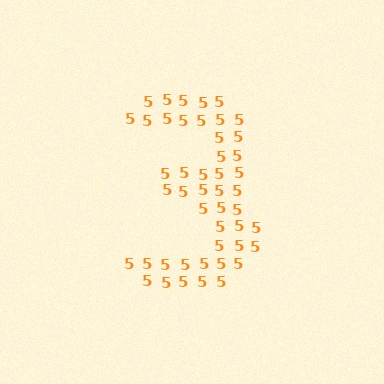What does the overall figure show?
The overall figure shows the digit 3.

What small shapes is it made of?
It is made of small digit 5's.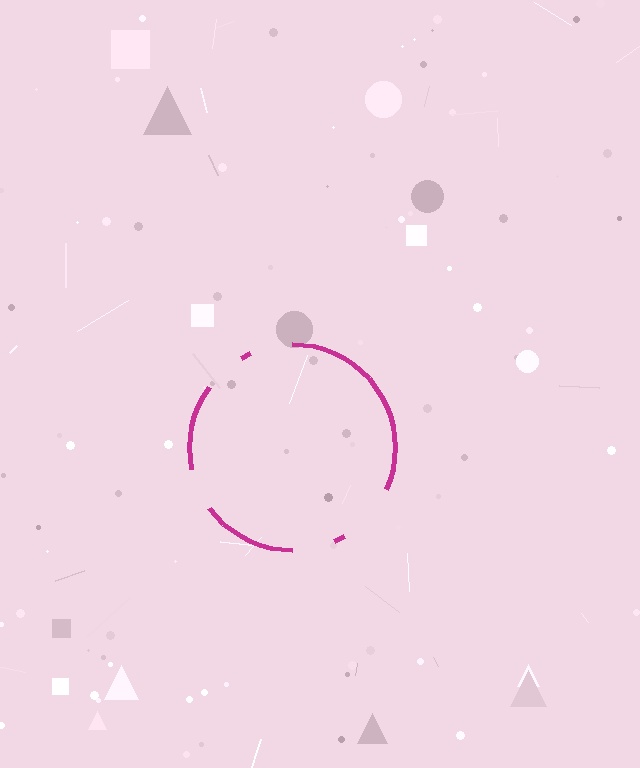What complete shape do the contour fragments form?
The contour fragments form a circle.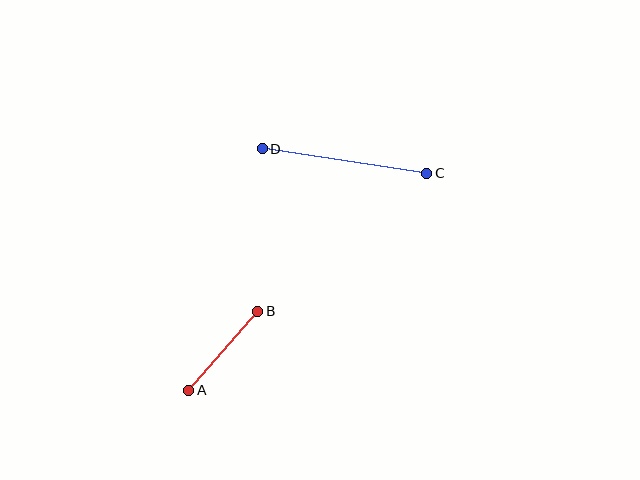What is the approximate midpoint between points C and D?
The midpoint is at approximately (344, 161) pixels.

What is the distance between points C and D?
The distance is approximately 166 pixels.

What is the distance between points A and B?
The distance is approximately 105 pixels.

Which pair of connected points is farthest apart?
Points C and D are farthest apart.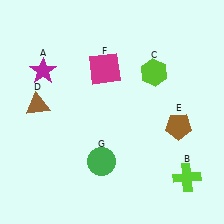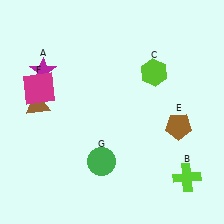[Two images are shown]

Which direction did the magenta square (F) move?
The magenta square (F) moved left.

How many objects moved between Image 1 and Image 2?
1 object moved between the two images.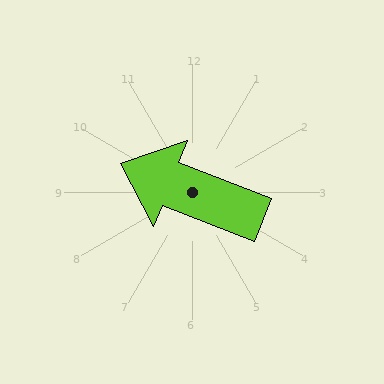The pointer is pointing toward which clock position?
Roughly 10 o'clock.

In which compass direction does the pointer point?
West.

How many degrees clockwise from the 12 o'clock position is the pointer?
Approximately 291 degrees.